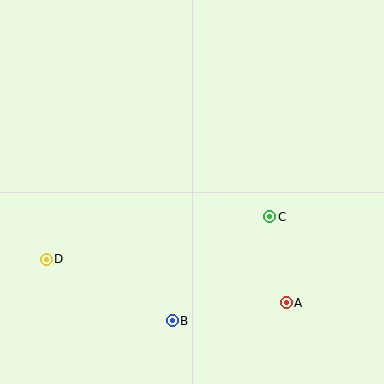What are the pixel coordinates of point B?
Point B is at (172, 321).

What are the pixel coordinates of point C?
Point C is at (270, 217).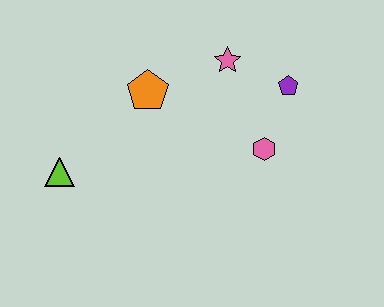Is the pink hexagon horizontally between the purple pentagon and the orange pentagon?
Yes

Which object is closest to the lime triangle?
The orange pentagon is closest to the lime triangle.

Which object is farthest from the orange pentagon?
The purple pentagon is farthest from the orange pentagon.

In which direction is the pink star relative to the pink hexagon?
The pink star is above the pink hexagon.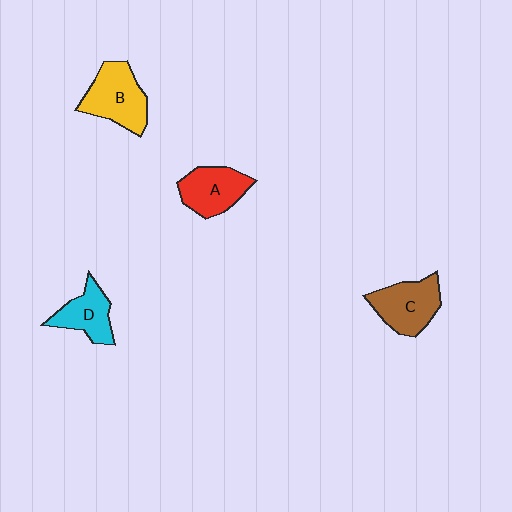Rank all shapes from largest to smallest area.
From largest to smallest: B (yellow), C (brown), A (red), D (cyan).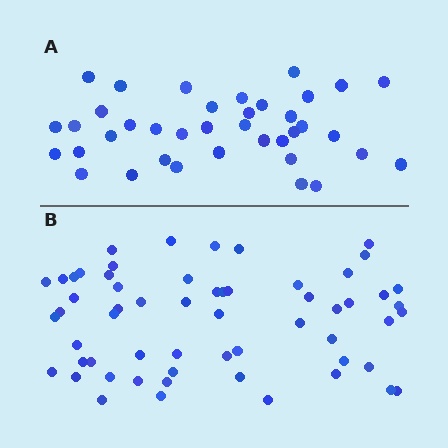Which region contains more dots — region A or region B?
Region B (the bottom region) has more dots.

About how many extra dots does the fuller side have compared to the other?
Region B has approximately 20 more dots than region A.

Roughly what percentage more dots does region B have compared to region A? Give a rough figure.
About 55% more.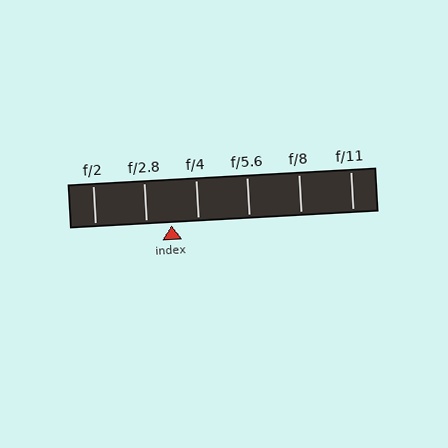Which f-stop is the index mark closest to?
The index mark is closest to f/2.8.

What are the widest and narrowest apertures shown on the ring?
The widest aperture shown is f/2 and the narrowest is f/11.